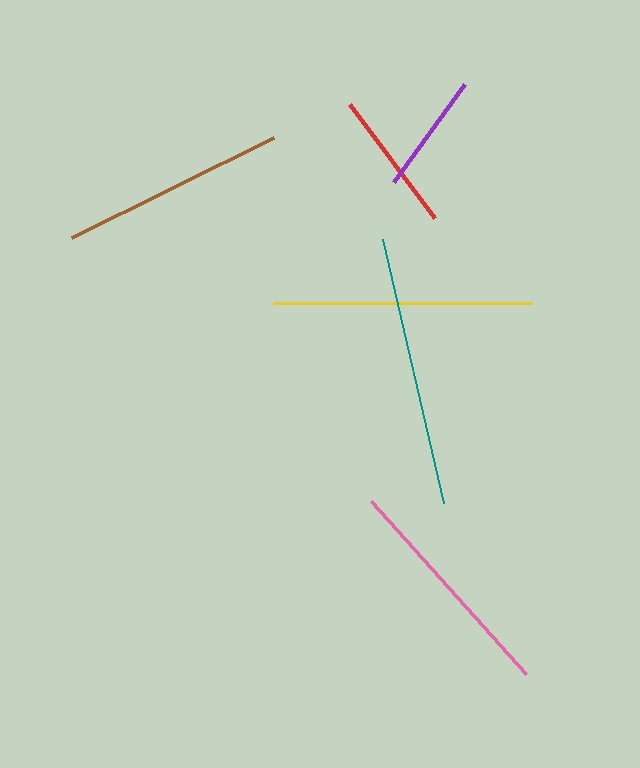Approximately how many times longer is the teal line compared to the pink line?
The teal line is approximately 1.2 times the length of the pink line.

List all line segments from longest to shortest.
From longest to shortest: teal, yellow, pink, brown, red, purple.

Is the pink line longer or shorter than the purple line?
The pink line is longer than the purple line.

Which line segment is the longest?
The teal line is the longest at approximately 271 pixels.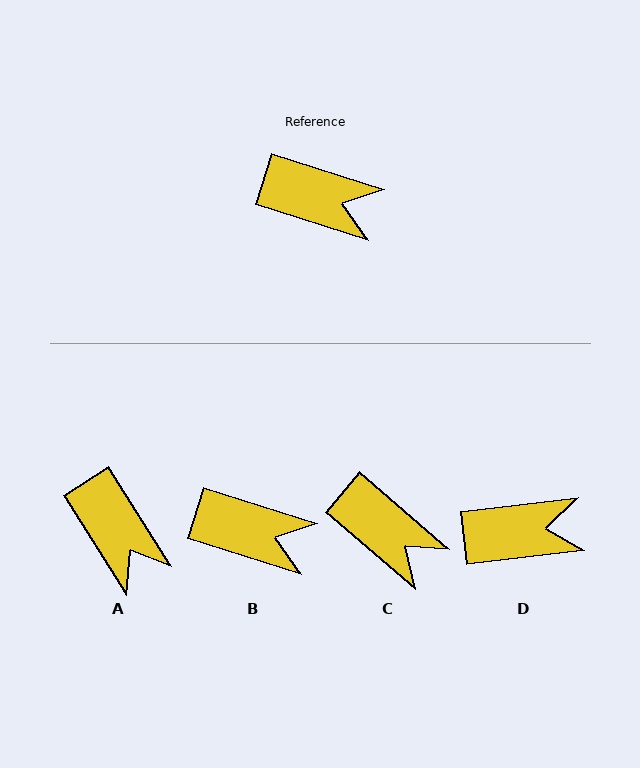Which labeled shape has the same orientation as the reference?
B.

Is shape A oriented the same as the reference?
No, it is off by about 40 degrees.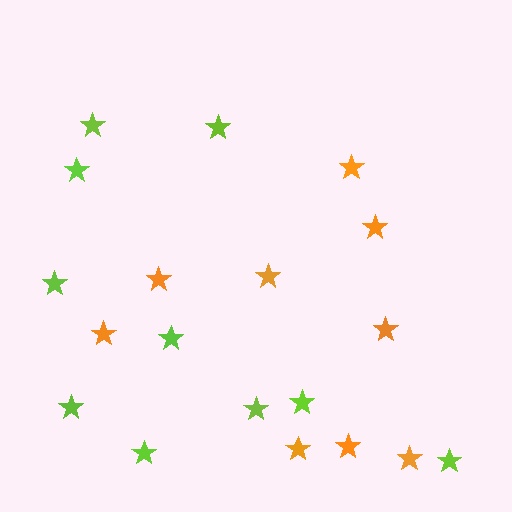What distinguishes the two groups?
There are 2 groups: one group of orange stars (9) and one group of lime stars (10).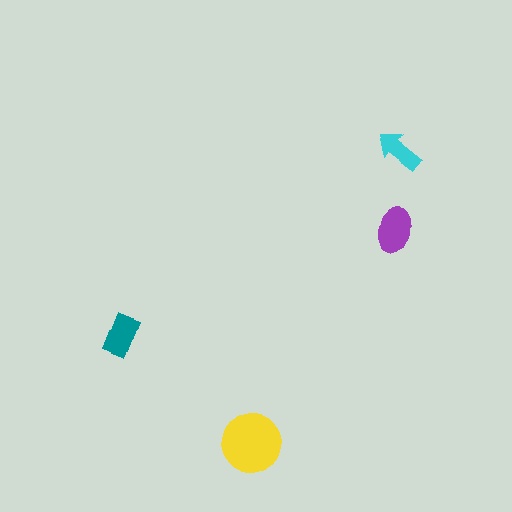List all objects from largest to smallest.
The yellow circle, the purple ellipse, the teal rectangle, the cyan arrow.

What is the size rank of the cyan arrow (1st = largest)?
4th.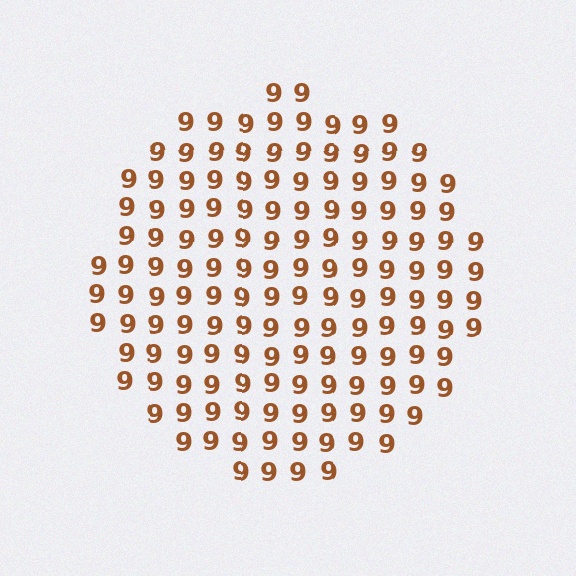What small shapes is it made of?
It is made of small digit 9's.